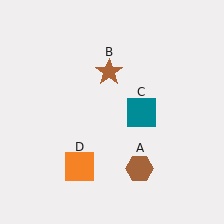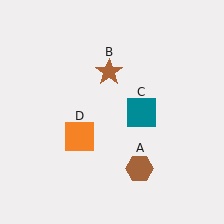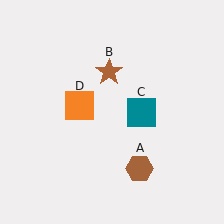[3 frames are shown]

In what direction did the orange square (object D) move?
The orange square (object D) moved up.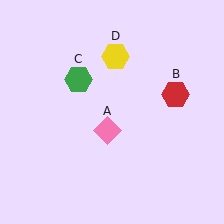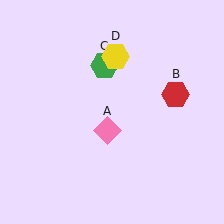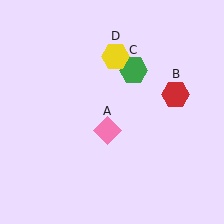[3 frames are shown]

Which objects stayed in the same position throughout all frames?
Pink diamond (object A) and red hexagon (object B) and yellow hexagon (object D) remained stationary.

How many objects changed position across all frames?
1 object changed position: green hexagon (object C).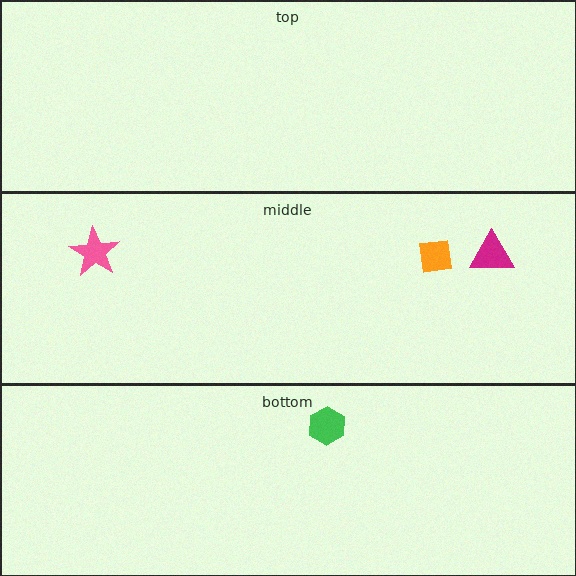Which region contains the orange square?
The middle region.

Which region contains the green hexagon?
The bottom region.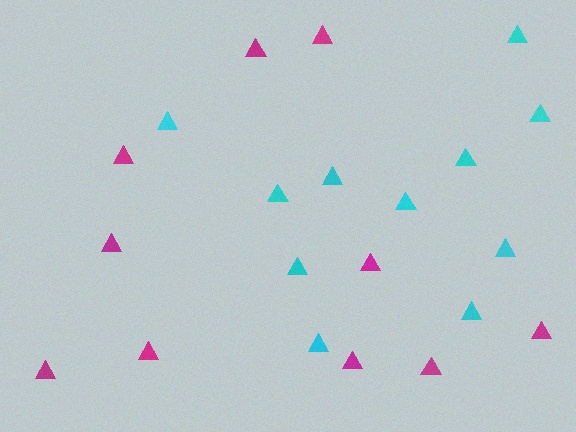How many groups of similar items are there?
There are 2 groups: one group of magenta triangles (10) and one group of cyan triangles (11).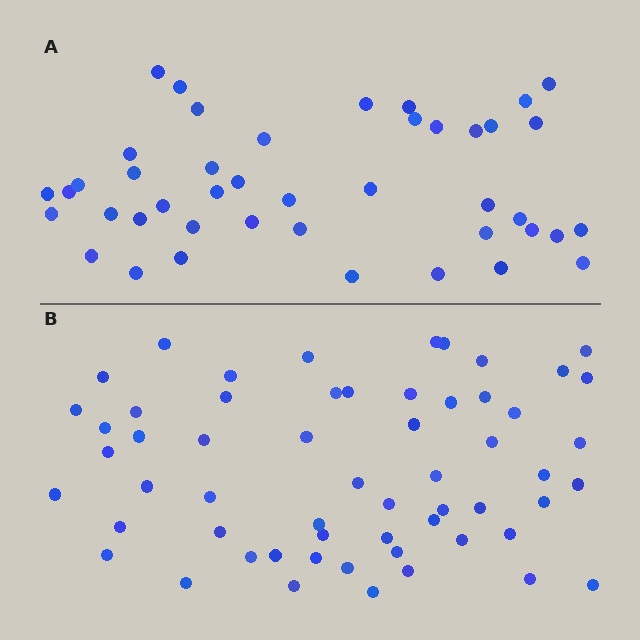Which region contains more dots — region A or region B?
Region B (the bottom region) has more dots.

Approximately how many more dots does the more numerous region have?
Region B has approximately 15 more dots than region A.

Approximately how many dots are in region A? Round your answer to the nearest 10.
About 40 dots. (The exact count is 43, which rounds to 40.)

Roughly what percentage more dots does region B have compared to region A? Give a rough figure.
About 35% more.